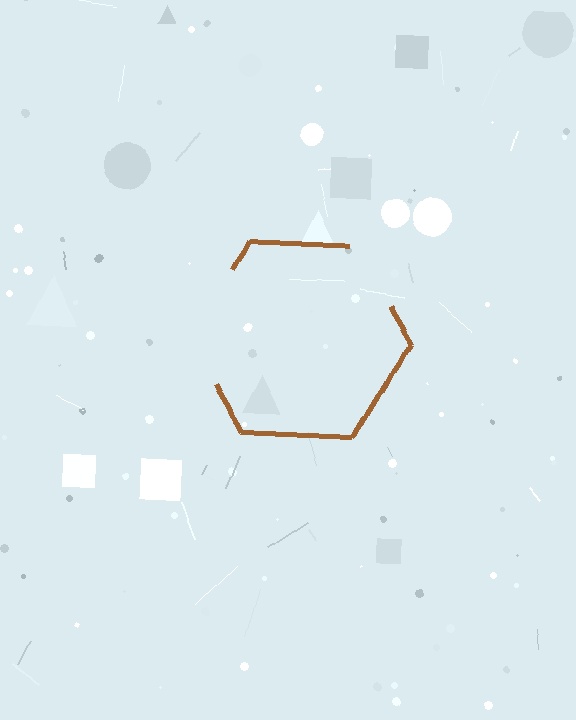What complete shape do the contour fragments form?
The contour fragments form a hexagon.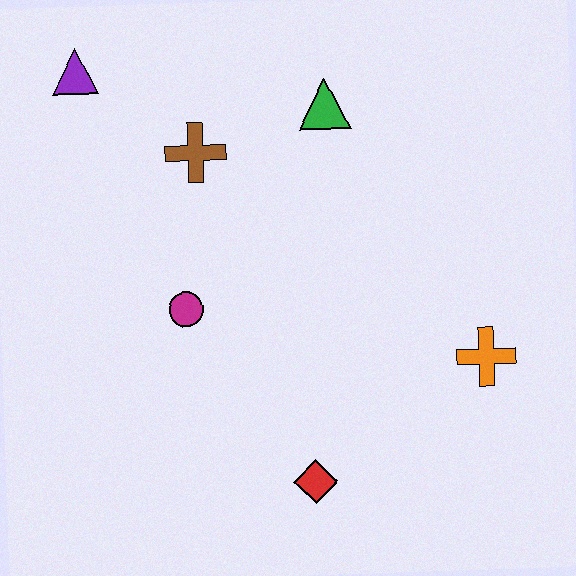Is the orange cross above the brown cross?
No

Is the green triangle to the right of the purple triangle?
Yes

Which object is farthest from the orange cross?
The purple triangle is farthest from the orange cross.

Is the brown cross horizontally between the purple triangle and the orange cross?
Yes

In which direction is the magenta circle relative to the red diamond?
The magenta circle is above the red diamond.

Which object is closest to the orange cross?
The red diamond is closest to the orange cross.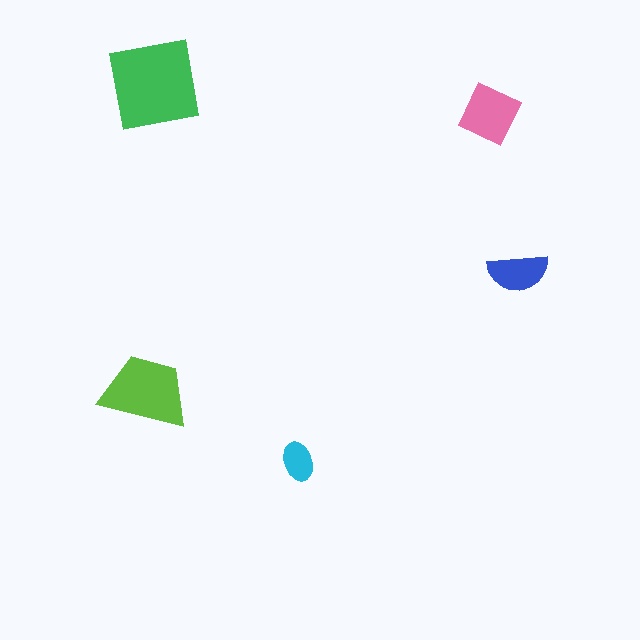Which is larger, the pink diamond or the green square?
The green square.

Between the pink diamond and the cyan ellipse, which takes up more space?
The pink diamond.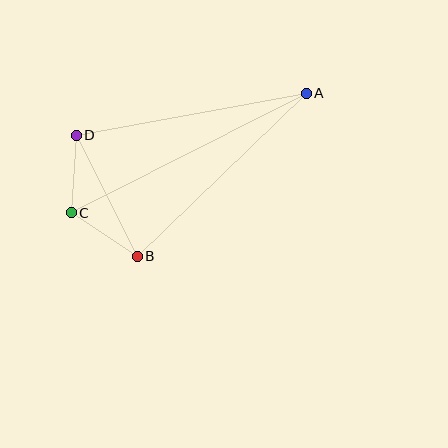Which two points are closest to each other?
Points C and D are closest to each other.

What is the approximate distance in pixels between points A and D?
The distance between A and D is approximately 234 pixels.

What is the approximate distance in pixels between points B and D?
The distance between B and D is approximately 136 pixels.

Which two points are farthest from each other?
Points A and C are farthest from each other.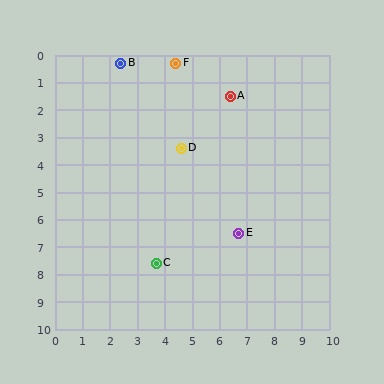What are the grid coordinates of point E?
Point E is at approximately (6.7, 6.5).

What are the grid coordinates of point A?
Point A is at approximately (6.4, 1.5).